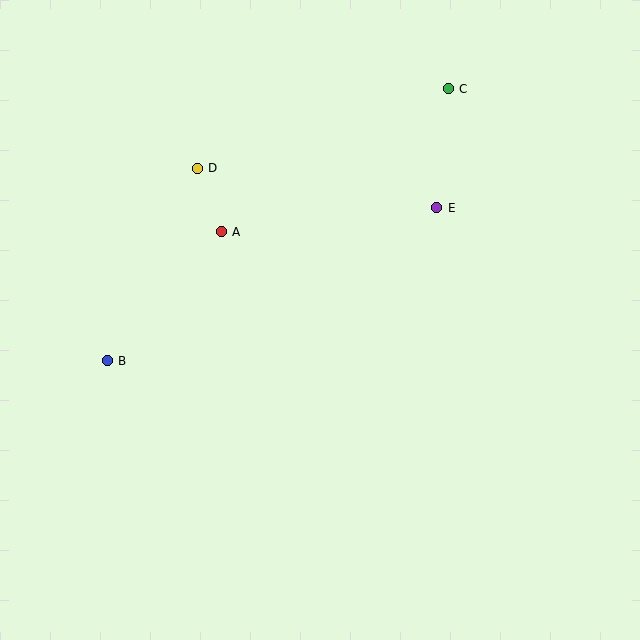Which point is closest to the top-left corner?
Point D is closest to the top-left corner.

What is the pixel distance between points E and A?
The distance between E and A is 217 pixels.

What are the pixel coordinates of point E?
Point E is at (437, 208).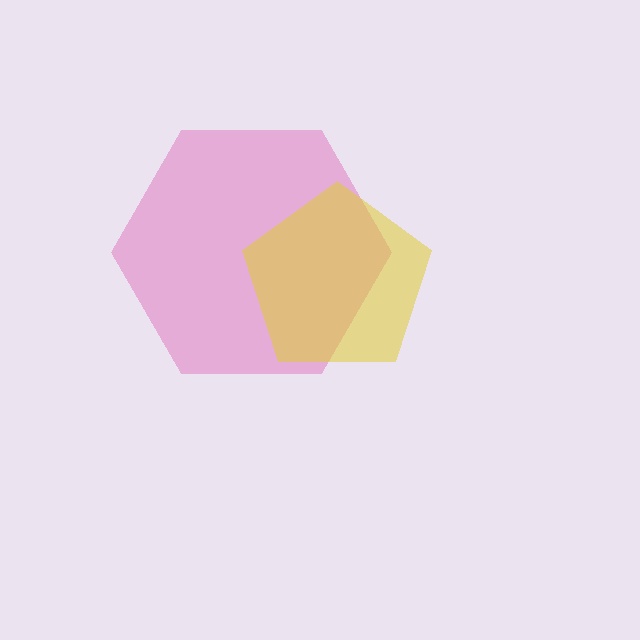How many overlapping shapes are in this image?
There are 2 overlapping shapes in the image.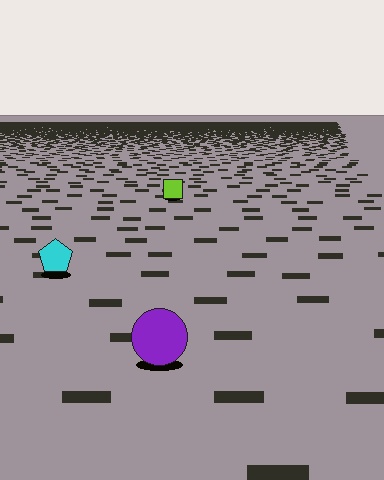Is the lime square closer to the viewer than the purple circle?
No. The purple circle is closer — you can tell from the texture gradient: the ground texture is coarser near it.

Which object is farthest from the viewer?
The lime square is farthest from the viewer. It appears smaller and the ground texture around it is denser.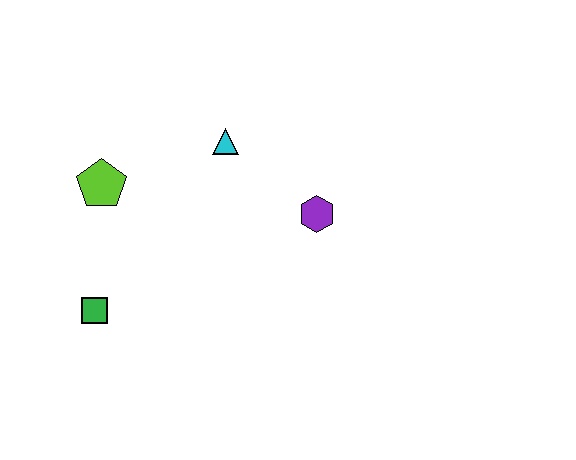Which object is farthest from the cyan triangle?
The green square is farthest from the cyan triangle.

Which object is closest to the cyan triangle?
The purple hexagon is closest to the cyan triangle.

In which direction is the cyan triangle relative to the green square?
The cyan triangle is above the green square.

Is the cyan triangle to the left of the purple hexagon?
Yes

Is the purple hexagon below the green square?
No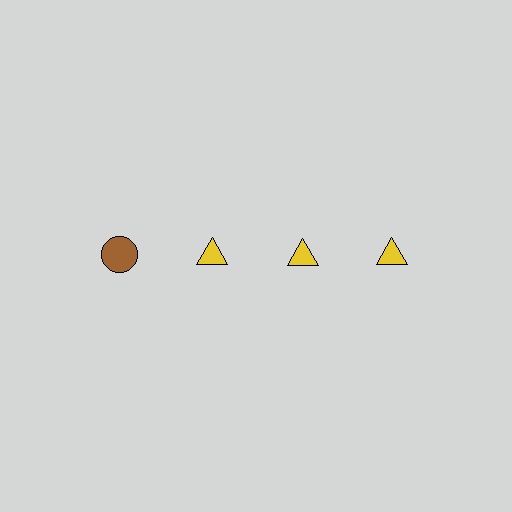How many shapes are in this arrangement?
There are 4 shapes arranged in a grid pattern.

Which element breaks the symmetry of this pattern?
The brown circle in the top row, leftmost column breaks the symmetry. All other shapes are yellow triangles.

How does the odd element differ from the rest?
It differs in both color (brown instead of yellow) and shape (circle instead of triangle).